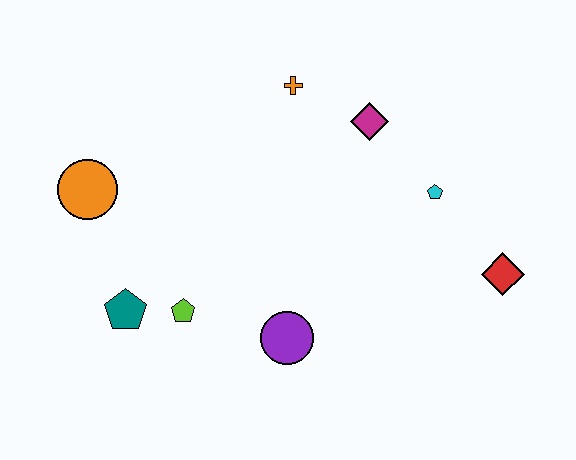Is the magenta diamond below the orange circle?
No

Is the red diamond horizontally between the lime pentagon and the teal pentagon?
No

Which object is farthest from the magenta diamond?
The teal pentagon is farthest from the magenta diamond.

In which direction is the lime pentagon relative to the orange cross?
The lime pentagon is below the orange cross.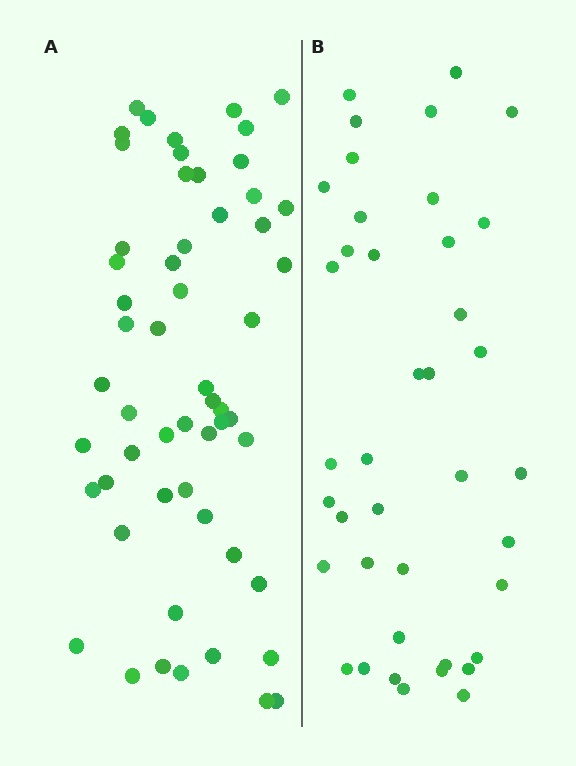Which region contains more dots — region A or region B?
Region A (the left region) has more dots.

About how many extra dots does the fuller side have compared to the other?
Region A has approximately 15 more dots than region B.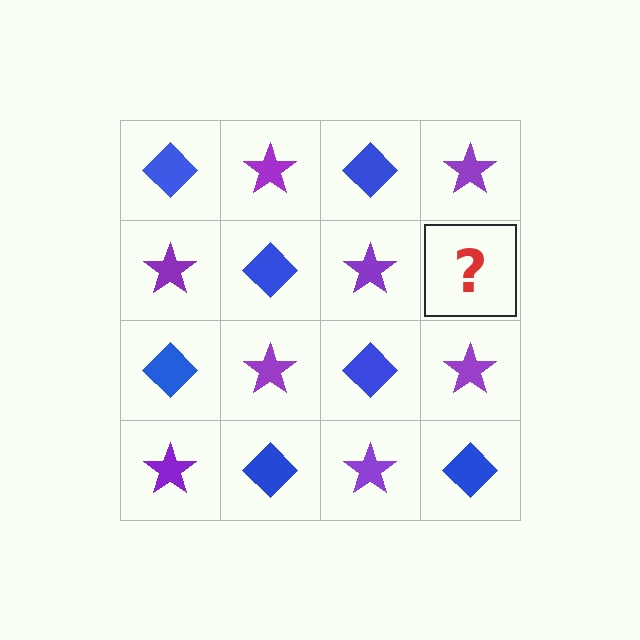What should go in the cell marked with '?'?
The missing cell should contain a blue diamond.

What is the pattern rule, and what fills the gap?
The rule is that it alternates blue diamond and purple star in a checkerboard pattern. The gap should be filled with a blue diamond.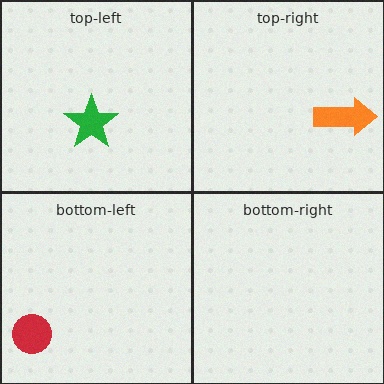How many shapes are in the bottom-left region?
1.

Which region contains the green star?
The top-left region.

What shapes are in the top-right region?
The orange arrow.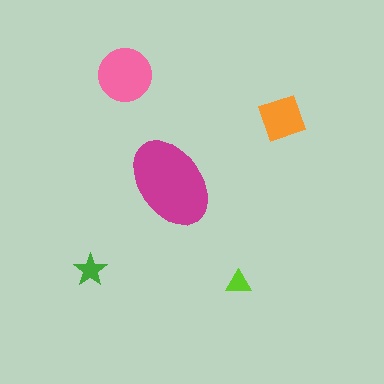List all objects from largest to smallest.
The magenta ellipse, the pink circle, the orange diamond, the green star, the lime triangle.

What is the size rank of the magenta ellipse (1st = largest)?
1st.